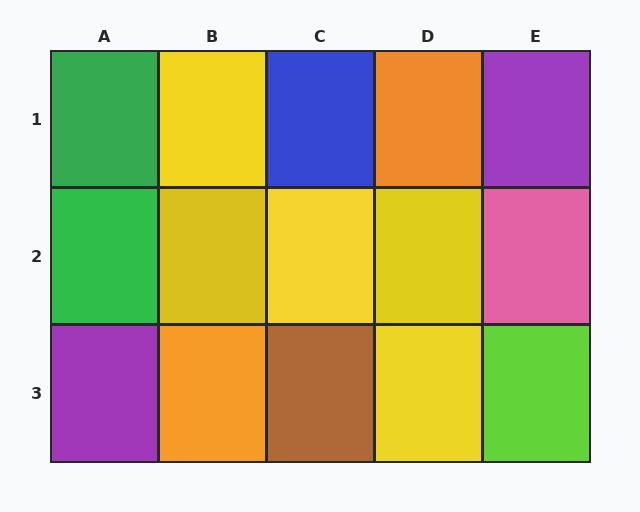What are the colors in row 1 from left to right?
Green, yellow, blue, orange, purple.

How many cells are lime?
1 cell is lime.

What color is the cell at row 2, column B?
Yellow.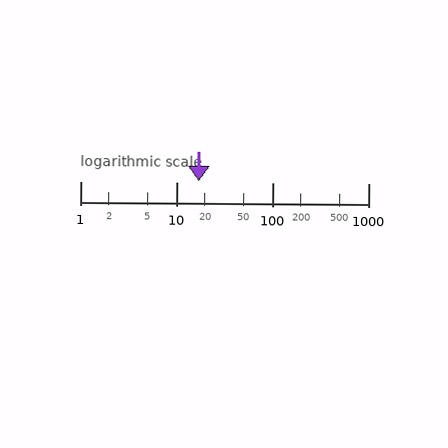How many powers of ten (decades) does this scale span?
The scale spans 3 decades, from 1 to 1000.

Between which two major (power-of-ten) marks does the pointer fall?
The pointer is between 10 and 100.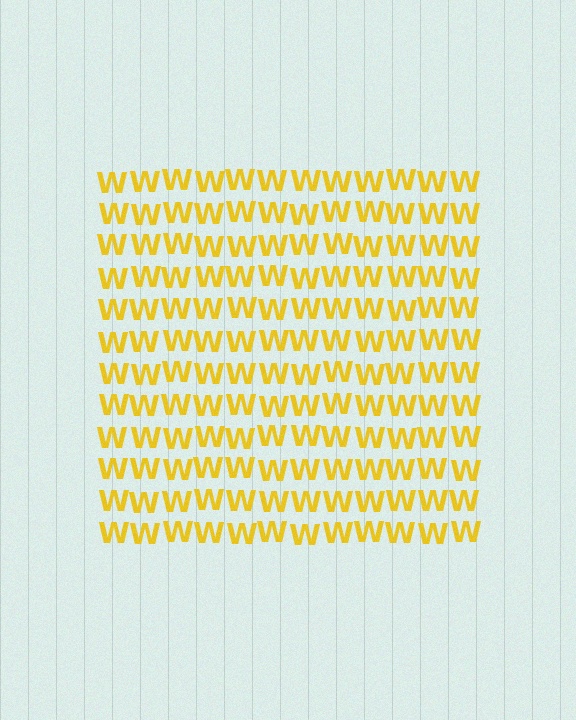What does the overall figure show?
The overall figure shows a square.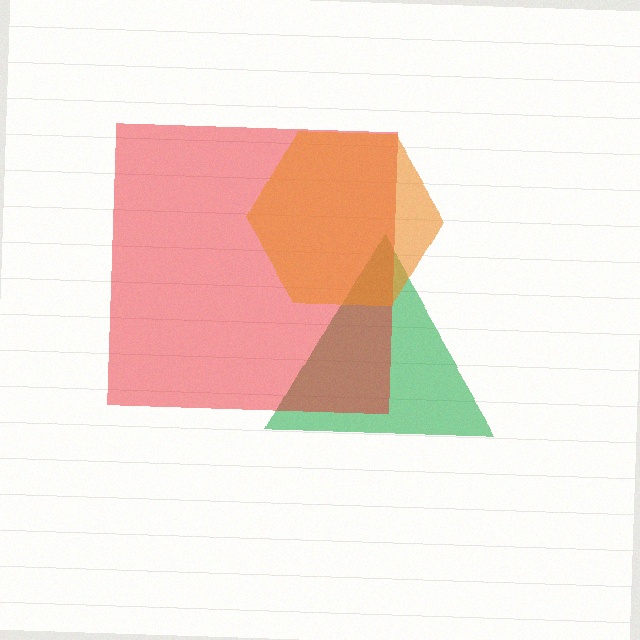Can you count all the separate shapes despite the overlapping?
Yes, there are 3 separate shapes.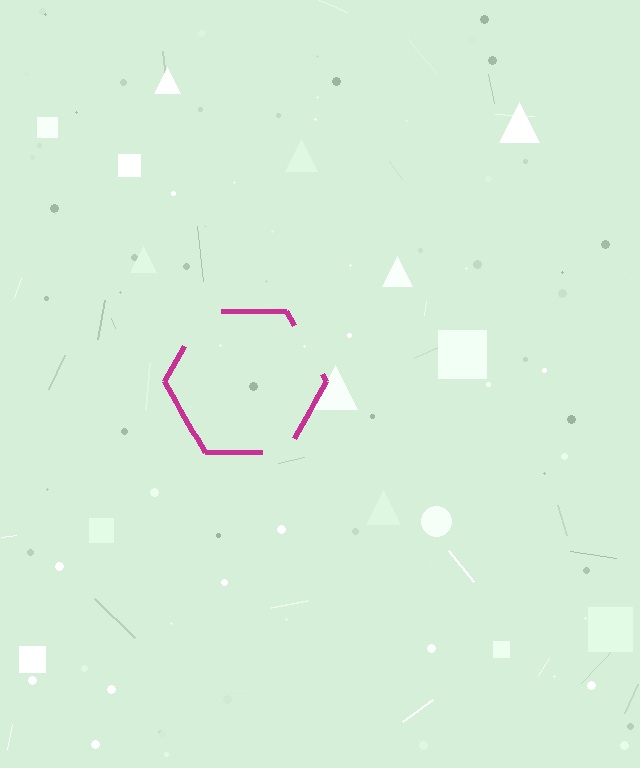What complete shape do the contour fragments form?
The contour fragments form a hexagon.